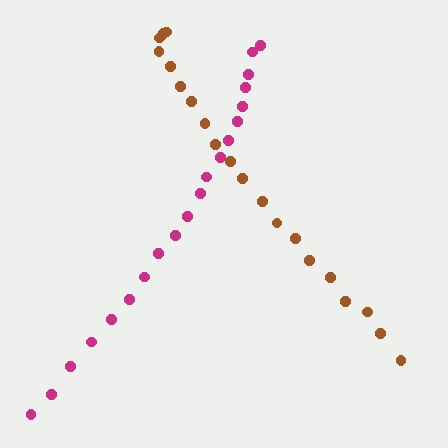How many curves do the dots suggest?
There are 2 distinct paths.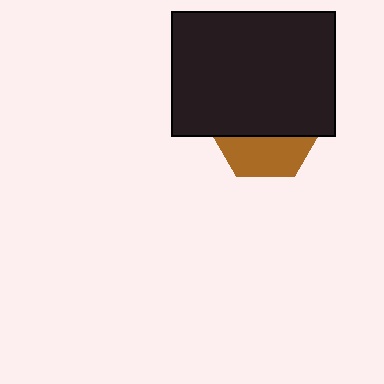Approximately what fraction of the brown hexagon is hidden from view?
Roughly 63% of the brown hexagon is hidden behind the black rectangle.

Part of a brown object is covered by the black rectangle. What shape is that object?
It is a hexagon.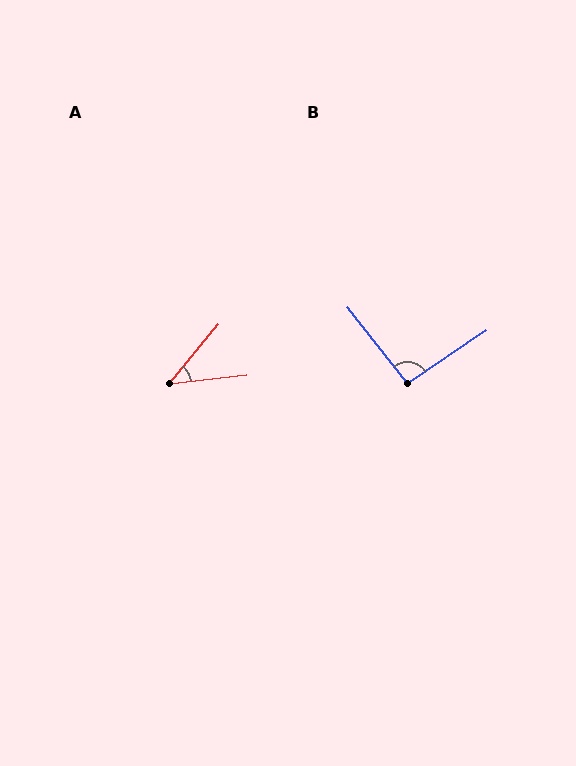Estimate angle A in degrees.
Approximately 44 degrees.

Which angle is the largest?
B, at approximately 94 degrees.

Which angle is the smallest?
A, at approximately 44 degrees.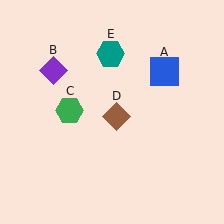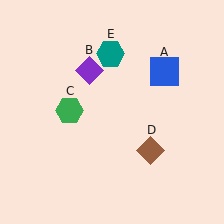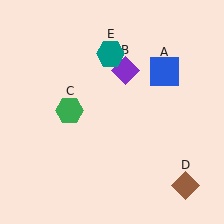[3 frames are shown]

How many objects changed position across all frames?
2 objects changed position: purple diamond (object B), brown diamond (object D).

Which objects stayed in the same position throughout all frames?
Blue square (object A) and green hexagon (object C) and teal hexagon (object E) remained stationary.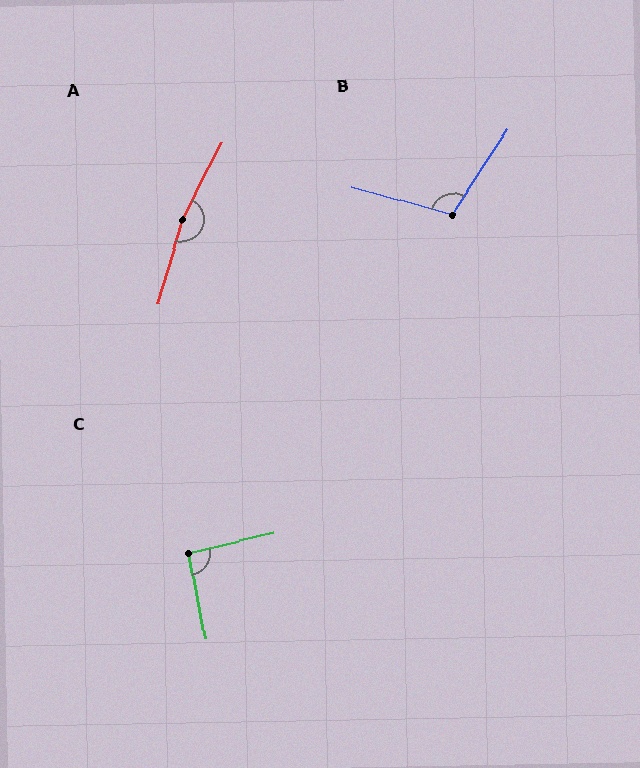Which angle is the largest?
A, at approximately 169 degrees.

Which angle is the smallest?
C, at approximately 93 degrees.